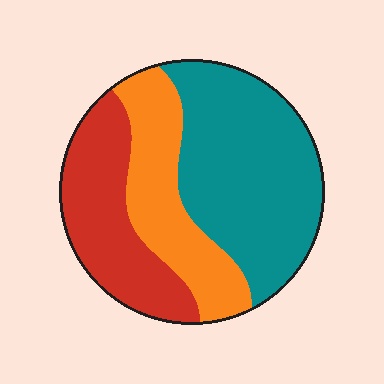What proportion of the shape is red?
Red covers 28% of the shape.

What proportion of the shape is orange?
Orange covers roughly 25% of the shape.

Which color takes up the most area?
Teal, at roughly 45%.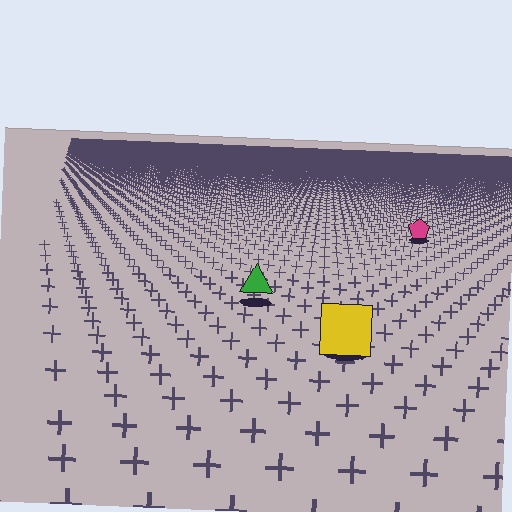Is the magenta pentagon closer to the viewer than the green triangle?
No. The green triangle is closer — you can tell from the texture gradient: the ground texture is coarser near it.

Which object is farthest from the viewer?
The magenta pentagon is farthest from the viewer. It appears smaller and the ground texture around it is denser.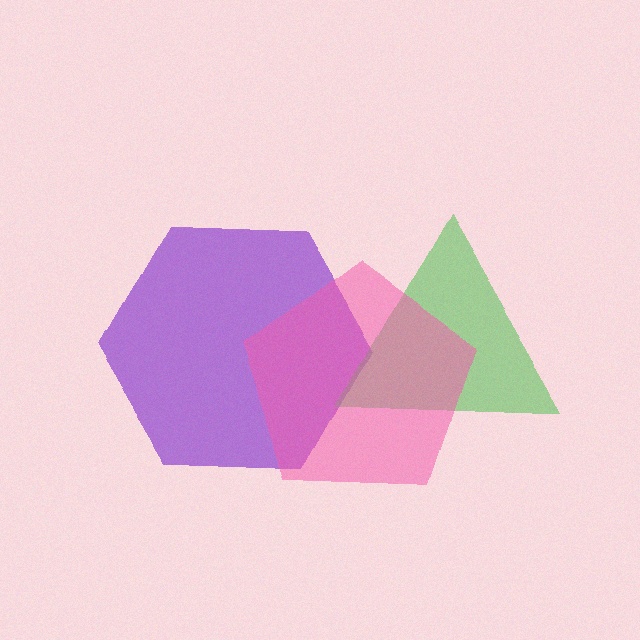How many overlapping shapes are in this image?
There are 3 overlapping shapes in the image.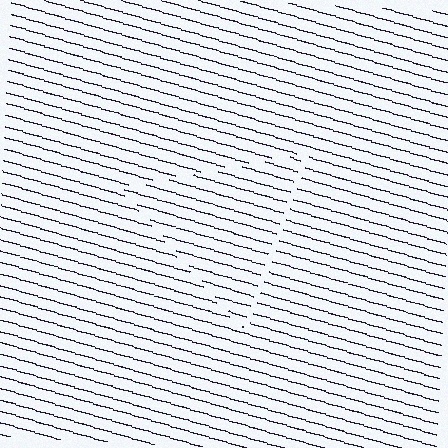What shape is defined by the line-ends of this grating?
An illusory triangle. The interior of the shape contains the same grating, shifted by half a period — the contour is defined by the phase discontinuity where line-ends from the inner and outer gratings abut.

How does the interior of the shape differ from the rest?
The interior of the shape contains the same grating, shifted by half a period — the contour is defined by the phase discontinuity where line-ends from the inner and outer gratings abut.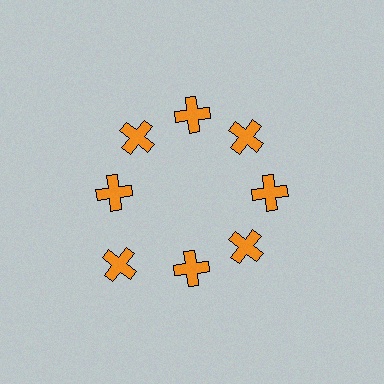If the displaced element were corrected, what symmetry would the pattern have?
It would have 8-fold rotational symmetry — the pattern would map onto itself every 45 degrees.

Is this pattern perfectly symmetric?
No. The 8 orange crosses are arranged in a ring, but one element near the 8 o'clock position is pushed outward from the center, breaking the 8-fold rotational symmetry.